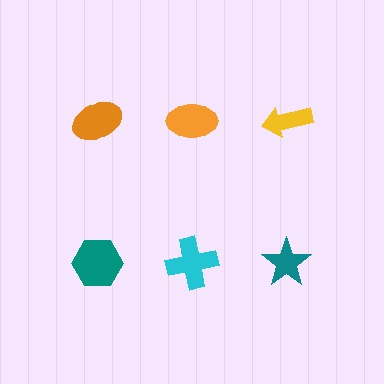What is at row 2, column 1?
A teal hexagon.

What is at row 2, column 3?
A teal star.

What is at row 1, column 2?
An orange ellipse.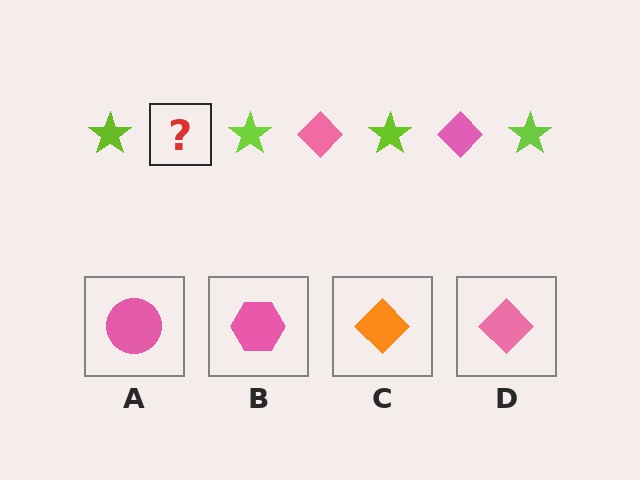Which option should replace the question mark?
Option D.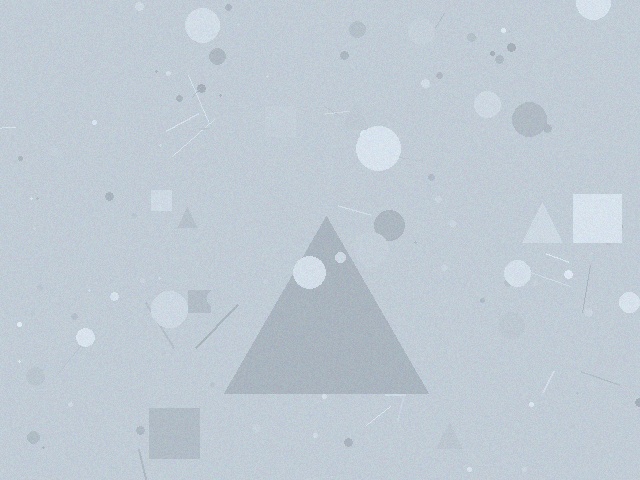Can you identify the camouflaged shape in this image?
The camouflaged shape is a triangle.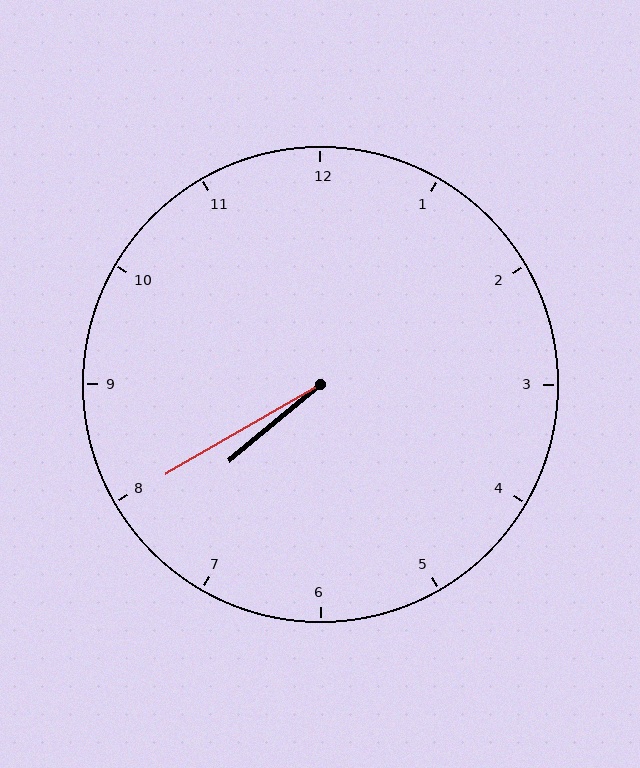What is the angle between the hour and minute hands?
Approximately 10 degrees.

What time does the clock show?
7:40.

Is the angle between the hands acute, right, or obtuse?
It is acute.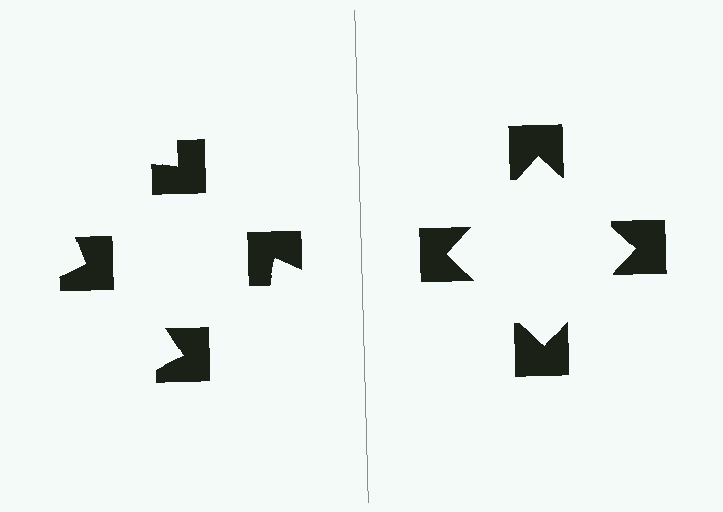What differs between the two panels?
The notched squares are positioned identically on both sides; only the wedge orientations differ. On the right they align to a square; on the left they are misaligned.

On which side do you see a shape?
An illusory square appears on the right side. On the left side the wedge cuts are rotated, so no coherent shape forms.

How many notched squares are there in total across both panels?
8 — 4 on each side.